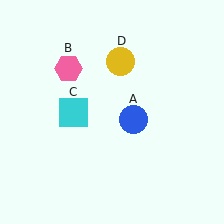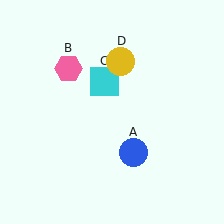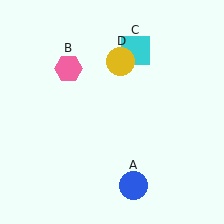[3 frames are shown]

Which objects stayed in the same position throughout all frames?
Pink hexagon (object B) and yellow circle (object D) remained stationary.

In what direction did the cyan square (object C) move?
The cyan square (object C) moved up and to the right.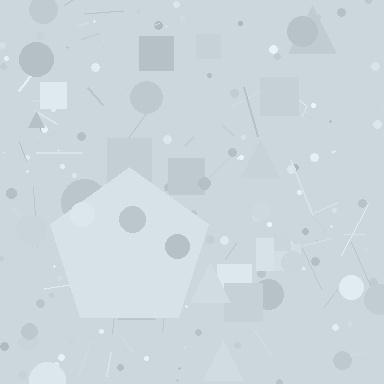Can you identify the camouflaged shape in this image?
The camouflaged shape is a pentagon.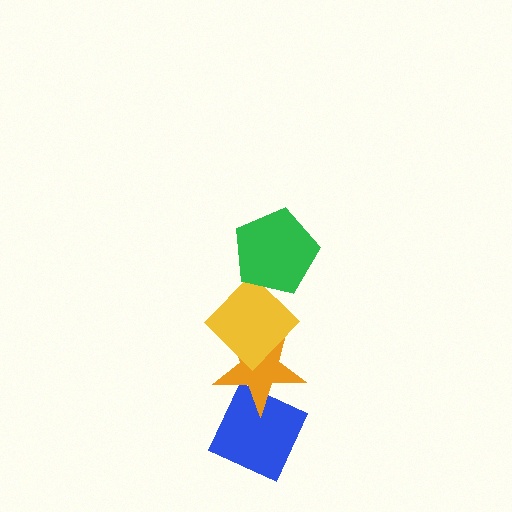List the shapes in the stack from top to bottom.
From top to bottom: the green pentagon, the yellow diamond, the orange star, the blue diamond.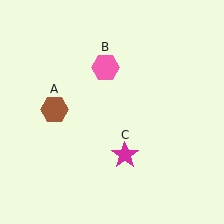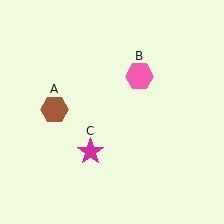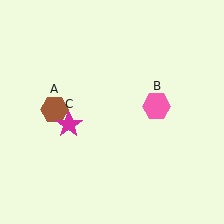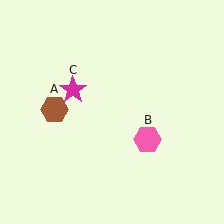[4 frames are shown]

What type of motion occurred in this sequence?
The pink hexagon (object B), magenta star (object C) rotated clockwise around the center of the scene.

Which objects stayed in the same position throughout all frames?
Brown hexagon (object A) remained stationary.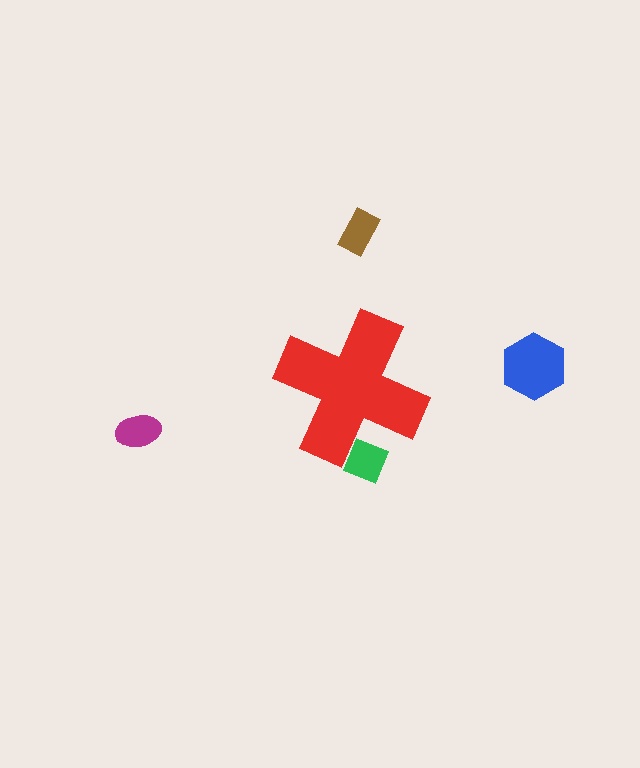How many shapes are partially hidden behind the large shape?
1 shape is partially hidden.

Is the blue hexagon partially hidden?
No, the blue hexagon is fully visible.